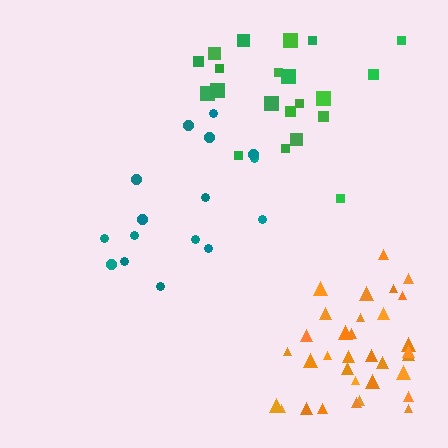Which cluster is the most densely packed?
Orange.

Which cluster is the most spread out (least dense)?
Teal.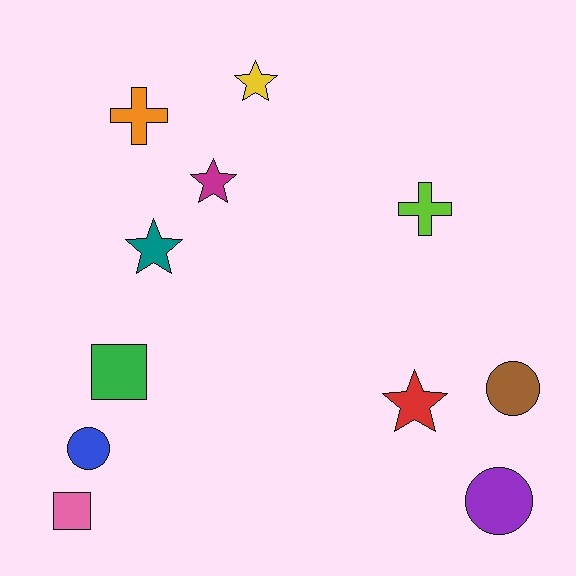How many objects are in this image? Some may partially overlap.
There are 11 objects.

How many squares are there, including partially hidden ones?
There are 2 squares.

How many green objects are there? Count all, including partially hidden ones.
There is 1 green object.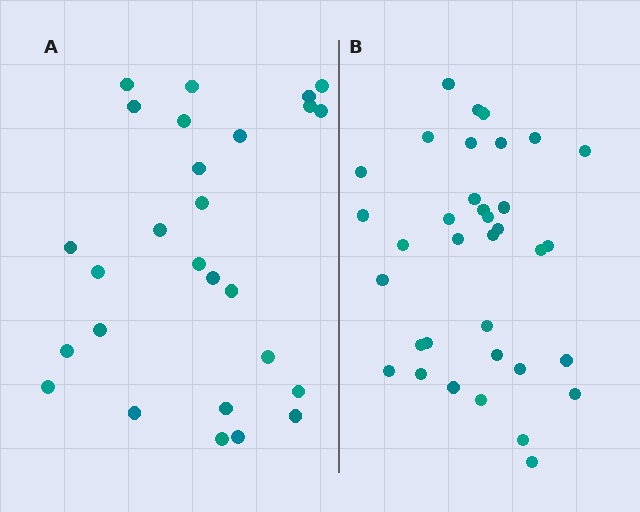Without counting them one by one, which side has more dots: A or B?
Region B (the right region) has more dots.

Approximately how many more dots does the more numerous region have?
Region B has roughly 8 or so more dots than region A.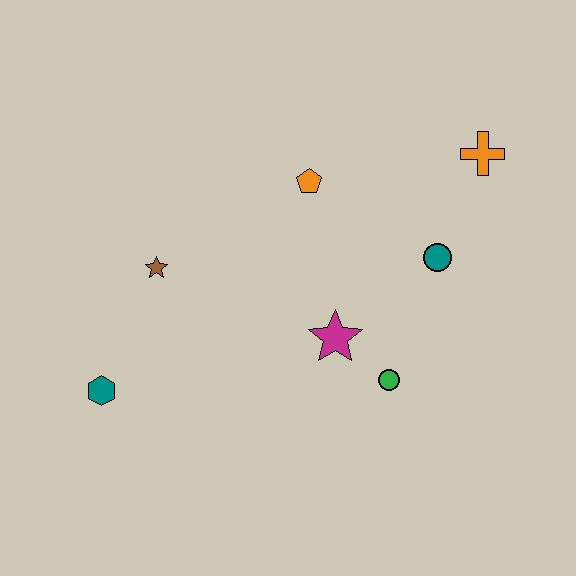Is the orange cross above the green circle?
Yes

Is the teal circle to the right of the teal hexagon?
Yes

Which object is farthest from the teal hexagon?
The orange cross is farthest from the teal hexagon.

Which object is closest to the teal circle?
The orange cross is closest to the teal circle.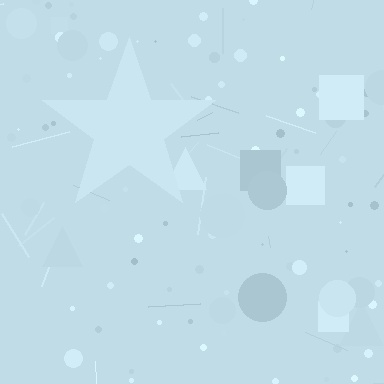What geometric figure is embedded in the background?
A star is embedded in the background.